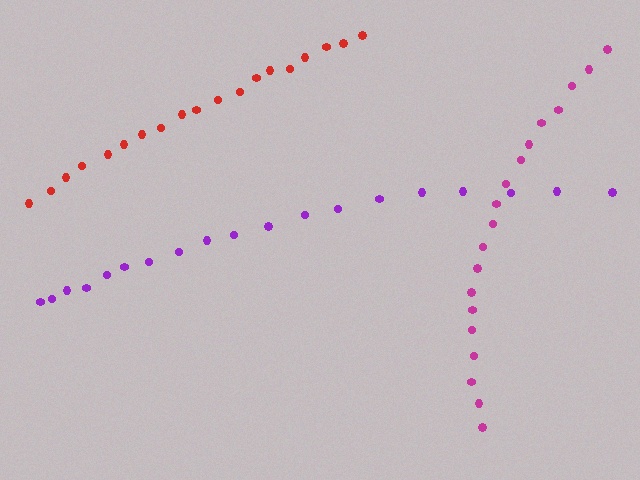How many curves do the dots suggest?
There are 3 distinct paths.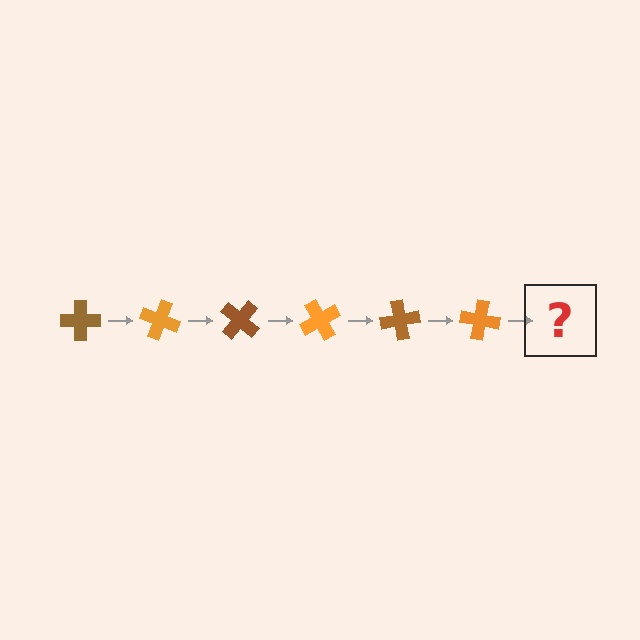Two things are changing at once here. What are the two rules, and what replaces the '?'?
The two rules are that it rotates 20 degrees each step and the color cycles through brown and orange. The '?' should be a brown cross, rotated 120 degrees from the start.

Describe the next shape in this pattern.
It should be a brown cross, rotated 120 degrees from the start.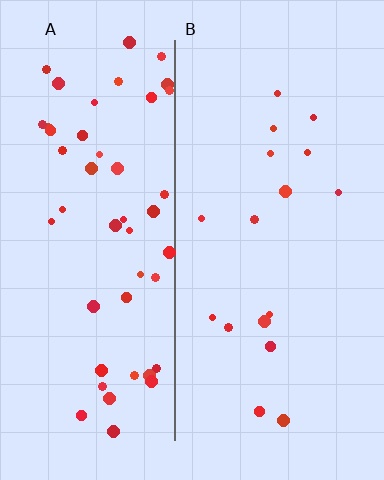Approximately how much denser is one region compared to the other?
Approximately 3.0× — region A over region B.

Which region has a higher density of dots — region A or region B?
A (the left).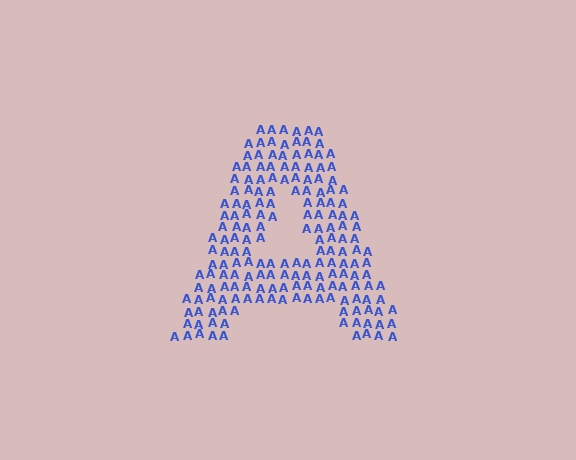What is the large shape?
The large shape is the letter A.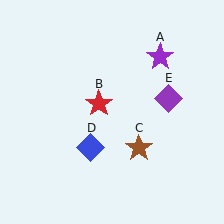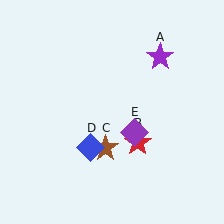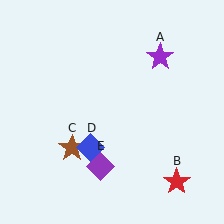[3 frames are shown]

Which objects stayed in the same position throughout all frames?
Purple star (object A) and blue diamond (object D) remained stationary.